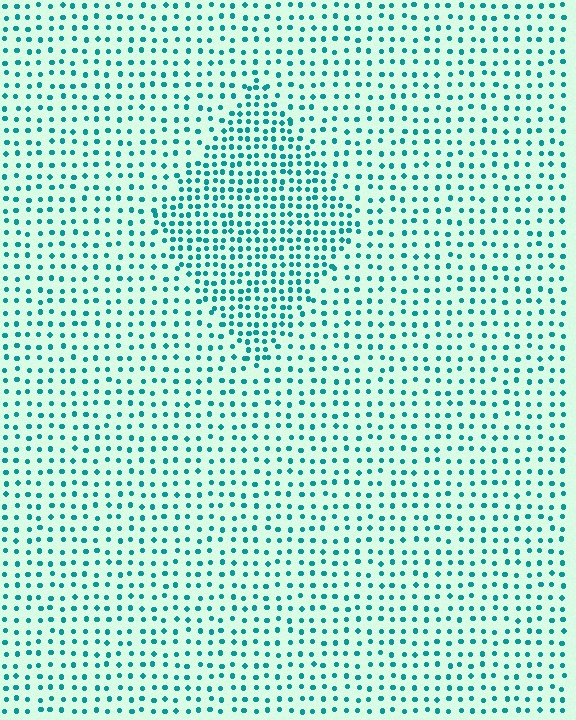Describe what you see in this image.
The image contains small teal elements arranged at two different densities. A diamond-shaped region is visible where the elements are more densely packed than the surrounding area.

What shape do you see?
I see a diamond.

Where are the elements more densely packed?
The elements are more densely packed inside the diamond boundary.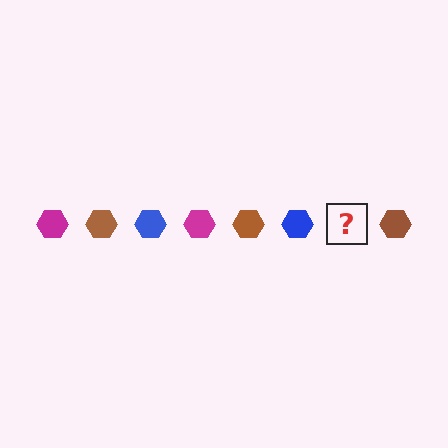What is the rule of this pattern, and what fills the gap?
The rule is that the pattern cycles through magenta, brown, blue hexagons. The gap should be filled with a magenta hexagon.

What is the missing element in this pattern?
The missing element is a magenta hexagon.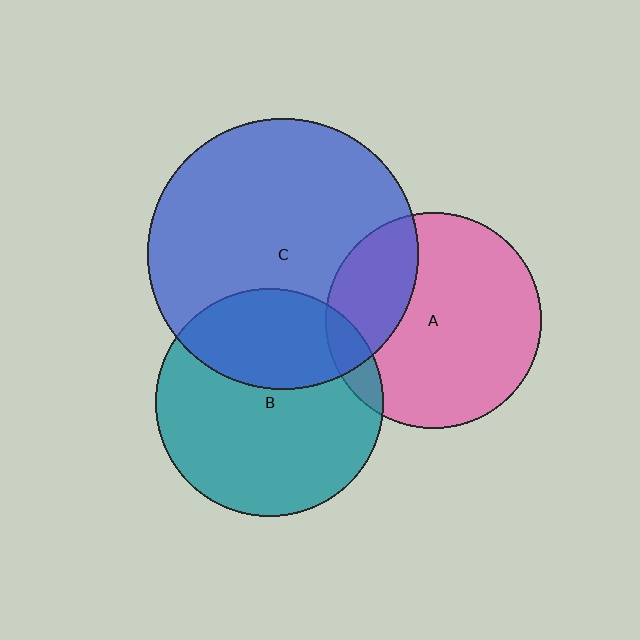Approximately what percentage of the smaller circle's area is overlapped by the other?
Approximately 25%.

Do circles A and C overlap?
Yes.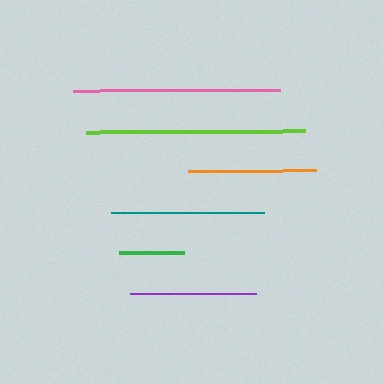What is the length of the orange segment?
The orange segment is approximately 127 pixels long.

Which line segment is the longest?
The lime line is the longest at approximately 220 pixels.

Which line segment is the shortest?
The green line is the shortest at approximately 64 pixels.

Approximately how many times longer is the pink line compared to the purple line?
The pink line is approximately 1.6 times the length of the purple line.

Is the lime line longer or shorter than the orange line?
The lime line is longer than the orange line.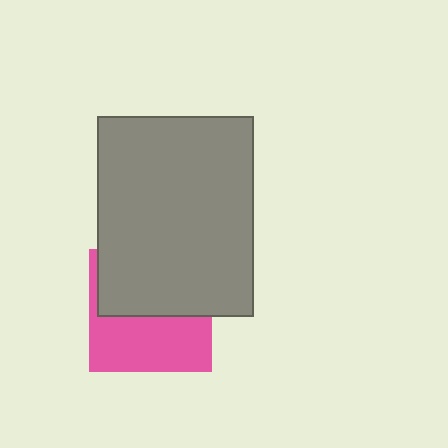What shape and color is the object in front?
The object in front is a gray rectangle.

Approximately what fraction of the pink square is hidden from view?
Roughly 52% of the pink square is hidden behind the gray rectangle.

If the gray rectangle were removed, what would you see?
You would see the complete pink square.